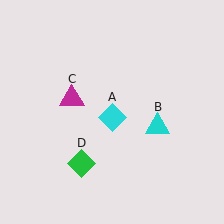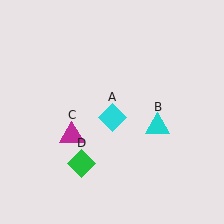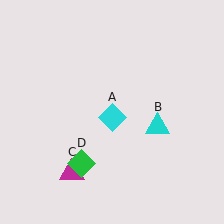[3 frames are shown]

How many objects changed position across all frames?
1 object changed position: magenta triangle (object C).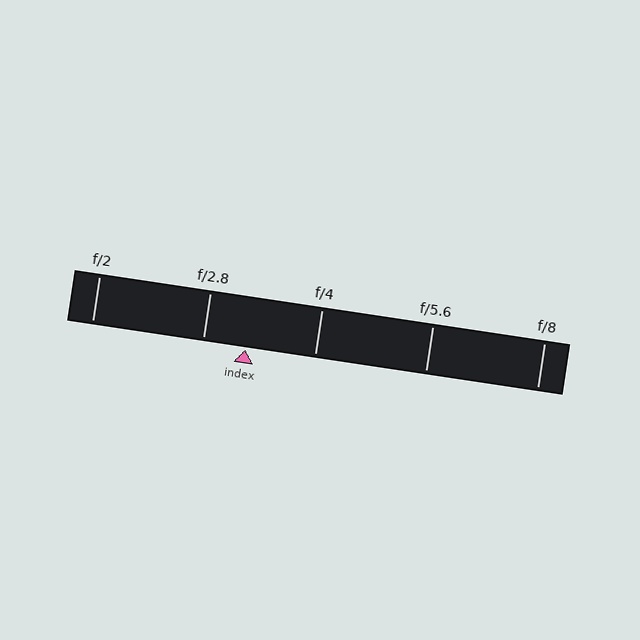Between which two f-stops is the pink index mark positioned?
The index mark is between f/2.8 and f/4.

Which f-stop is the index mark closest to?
The index mark is closest to f/2.8.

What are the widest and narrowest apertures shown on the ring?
The widest aperture shown is f/2 and the narrowest is f/8.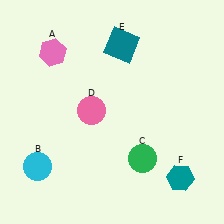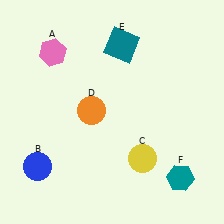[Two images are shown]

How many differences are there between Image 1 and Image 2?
There are 3 differences between the two images.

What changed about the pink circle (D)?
In Image 1, D is pink. In Image 2, it changed to orange.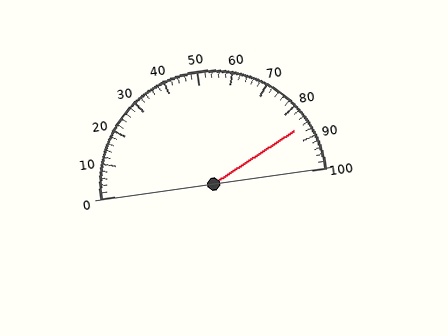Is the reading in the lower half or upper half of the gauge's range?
The reading is in the upper half of the range (0 to 100).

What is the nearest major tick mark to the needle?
The nearest major tick mark is 90.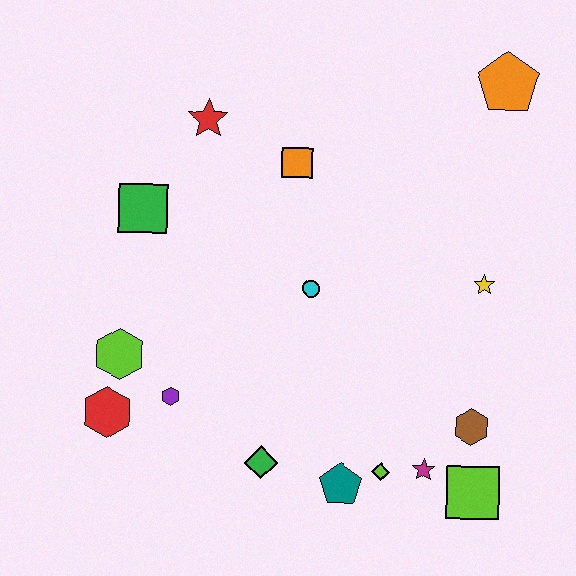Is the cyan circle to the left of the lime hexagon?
No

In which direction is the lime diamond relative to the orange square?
The lime diamond is below the orange square.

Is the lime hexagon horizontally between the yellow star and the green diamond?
No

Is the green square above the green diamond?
Yes